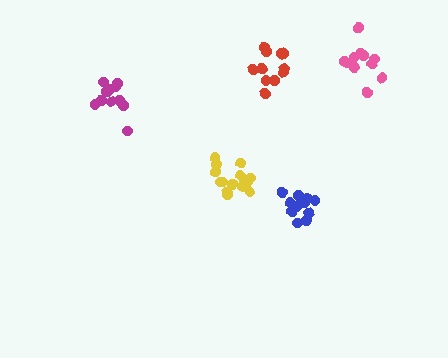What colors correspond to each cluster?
The clusters are colored: blue, pink, magenta, red, yellow.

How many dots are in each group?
Group 1: 13 dots, Group 2: 11 dots, Group 3: 11 dots, Group 4: 11 dots, Group 5: 15 dots (61 total).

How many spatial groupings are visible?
There are 5 spatial groupings.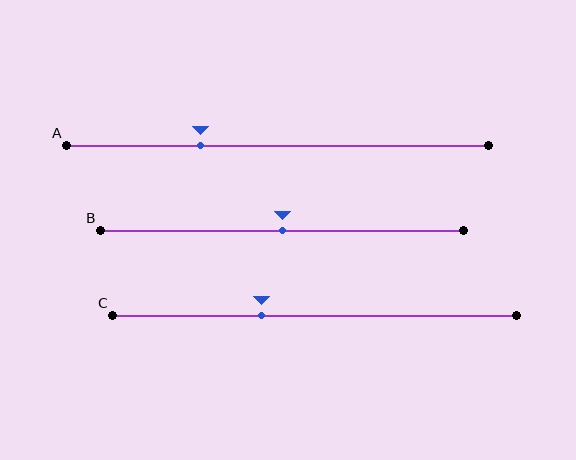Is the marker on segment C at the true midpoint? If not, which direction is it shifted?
No, the marker on segment C is shifted to the left by about 13% of the segment length.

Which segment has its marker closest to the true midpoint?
Segment B has its marker closest to the true midpoint.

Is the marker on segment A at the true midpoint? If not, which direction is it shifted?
No, the marker on segment A is shifted to the left by about 18% of the segment length.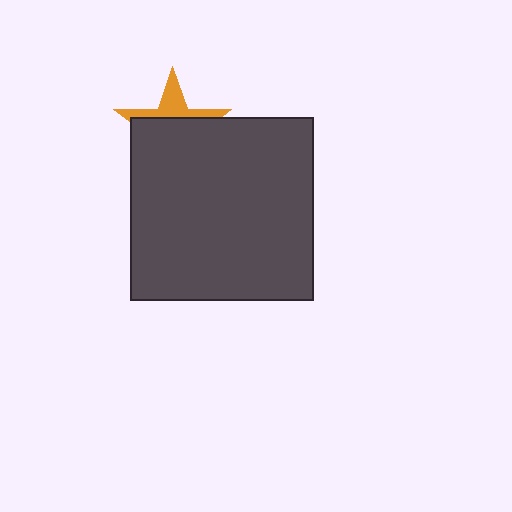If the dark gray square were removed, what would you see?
You would see the complete orange star.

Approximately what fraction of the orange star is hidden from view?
Roughly 66% of the orange star is hidden behind the dark gray square.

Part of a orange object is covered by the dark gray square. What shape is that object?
It is a star.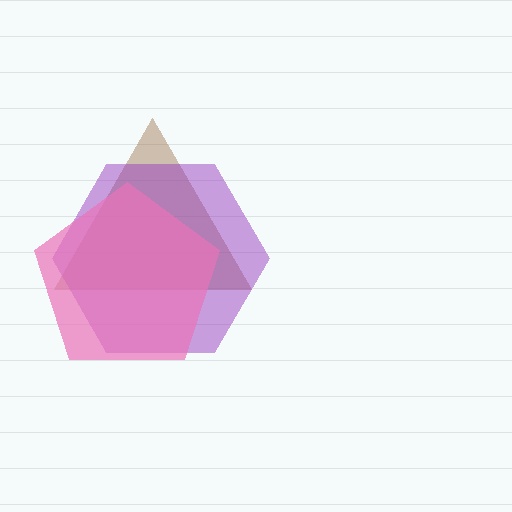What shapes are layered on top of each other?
The layered shapes are: a brown triangle, a purple hexagon, a pink pentagon.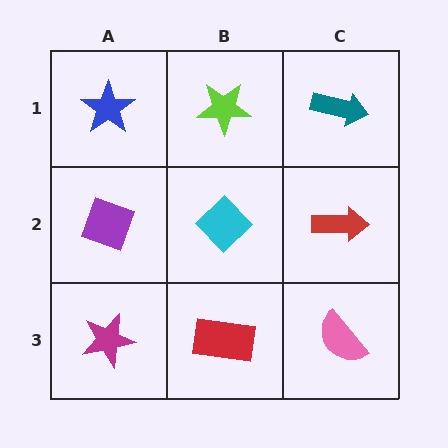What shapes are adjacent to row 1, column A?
A purple diamond (row 2, column A), a lime star (row 1, column B).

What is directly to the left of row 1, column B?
A blue star.